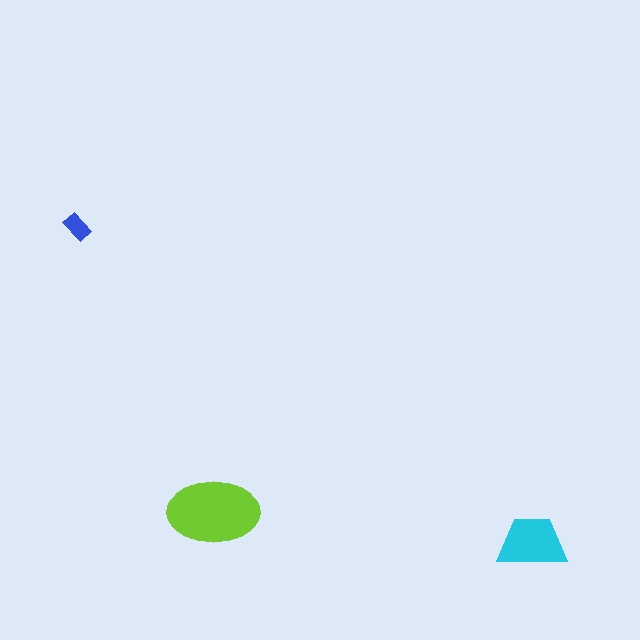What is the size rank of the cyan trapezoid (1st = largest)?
2nd.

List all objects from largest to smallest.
The lime ellipse, the cyan trapezoid, the blue rectangle.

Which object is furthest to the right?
The cyan trapezoid is rightmost.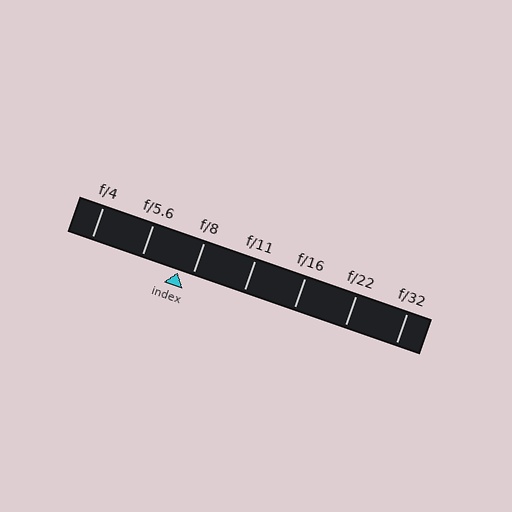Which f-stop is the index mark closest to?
The index mark is closest to f/8.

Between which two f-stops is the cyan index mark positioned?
The index mark is between f/5.6 and f/8.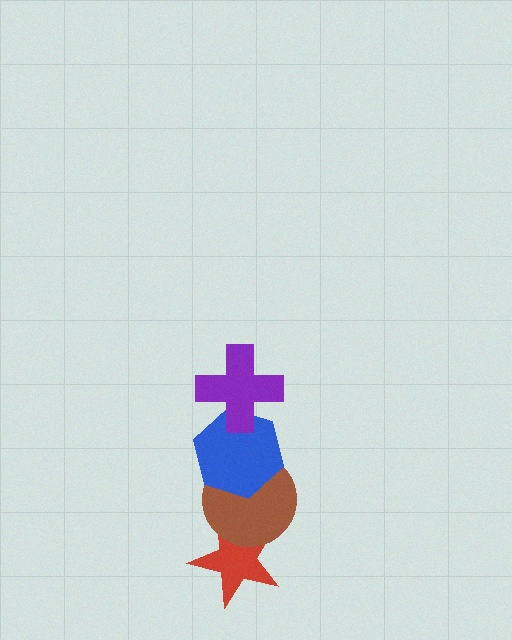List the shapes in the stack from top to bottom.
From top to bottom: the purple cross, the blue hexagon, the brown circle, the red star.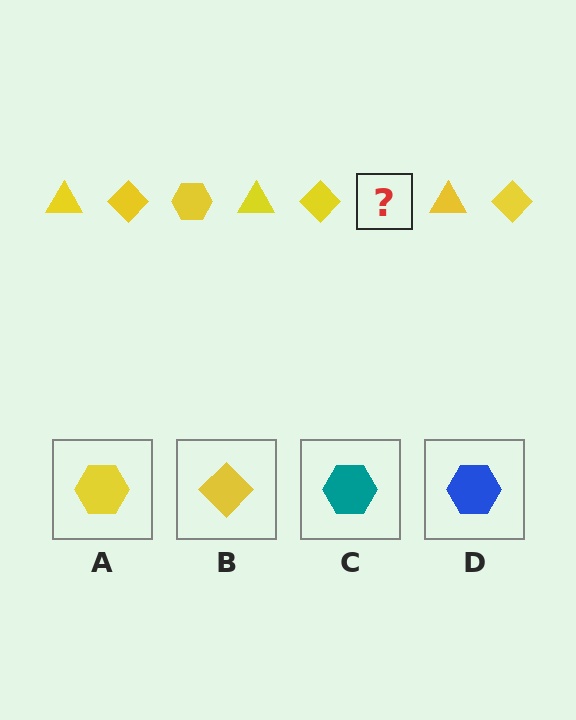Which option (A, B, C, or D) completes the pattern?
A.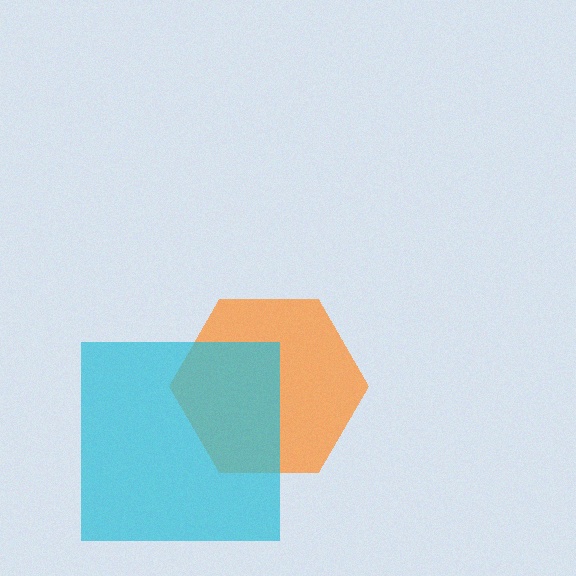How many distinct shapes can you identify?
There are 2 distinct shapes: an orange hexagon, a cyan square.